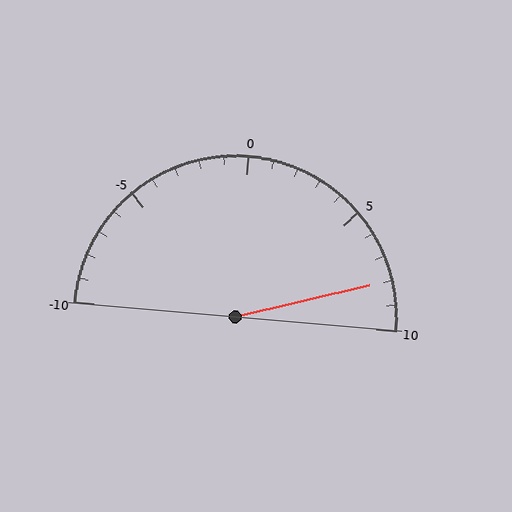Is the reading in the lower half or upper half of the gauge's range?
The reading is in the upper half of the range (-10 to 10).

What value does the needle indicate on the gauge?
The needle indicates approximately 8.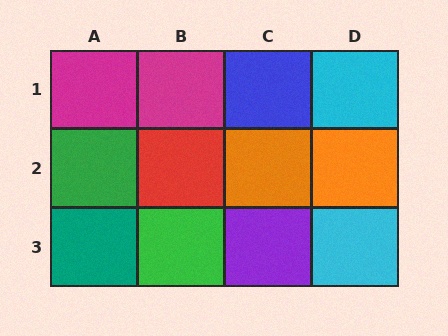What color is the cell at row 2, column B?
Red.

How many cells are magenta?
2 cells are magenta.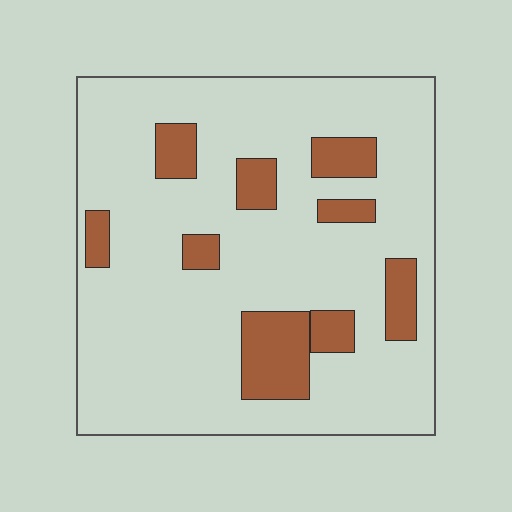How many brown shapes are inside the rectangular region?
9.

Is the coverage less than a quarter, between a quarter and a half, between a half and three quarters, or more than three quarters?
Less than a quarter.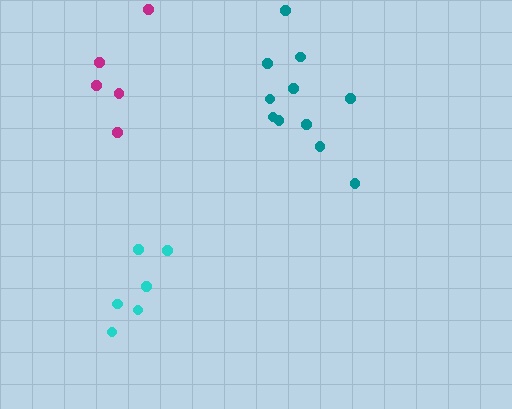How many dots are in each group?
Group 1: 5 dots, Group 2: 6 dots, Group 3: 11 dots (22 total).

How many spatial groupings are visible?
There are 3 spatial groupings.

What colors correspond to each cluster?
The clusters are colored: magenta, cyan, teal.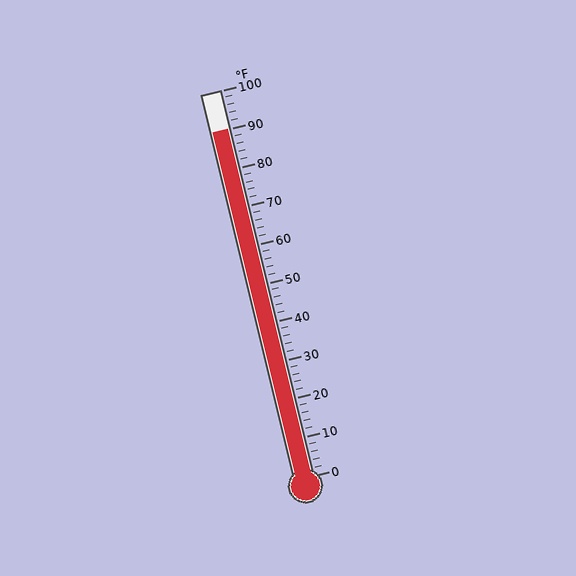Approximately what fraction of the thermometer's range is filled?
The thermometer is filled to approximately 90% of its range.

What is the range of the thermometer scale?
The thermometer scale ranges from 0°F to 100°F.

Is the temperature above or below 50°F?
The temperature is above 50°F.